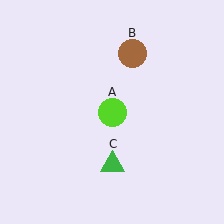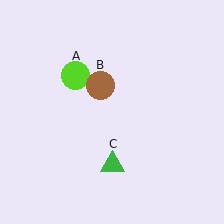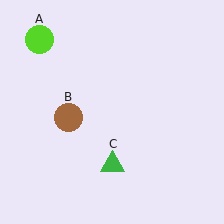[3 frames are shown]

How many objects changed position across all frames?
2 objects changed position: lime circle (object A), brown circle (object B).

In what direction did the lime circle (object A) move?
The lime circle (object A) moved up and to the left.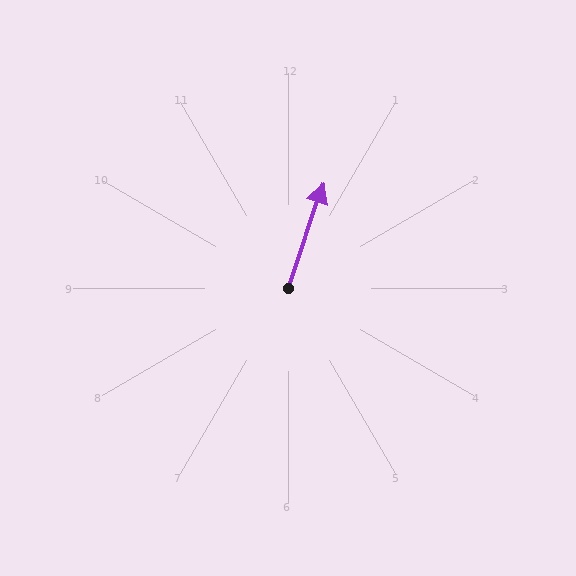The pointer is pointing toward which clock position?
Roughly 1 o'clock.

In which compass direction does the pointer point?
North.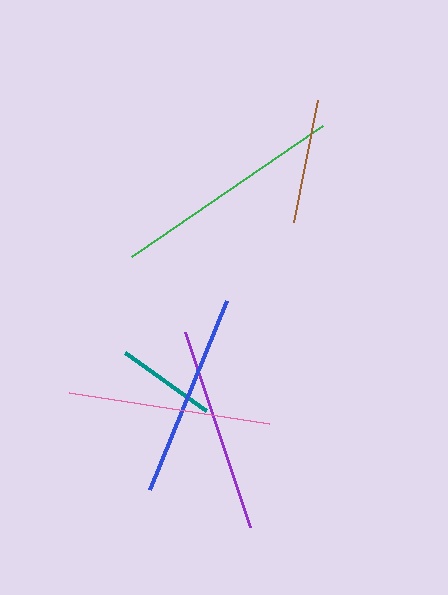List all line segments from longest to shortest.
From longest to shortest: green, purple, blue, pink, brown, teal.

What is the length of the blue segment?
The blue segment is approximately 204 pixels long.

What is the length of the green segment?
The green segment is approximately 231 pixels long.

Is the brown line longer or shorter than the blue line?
The blue line is longer than the brown line.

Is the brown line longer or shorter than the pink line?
The pink line is longer than the brown line.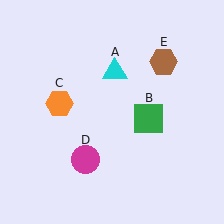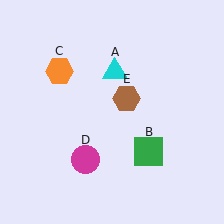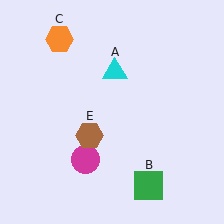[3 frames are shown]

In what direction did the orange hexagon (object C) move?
The orange hexagon (object C) moved up.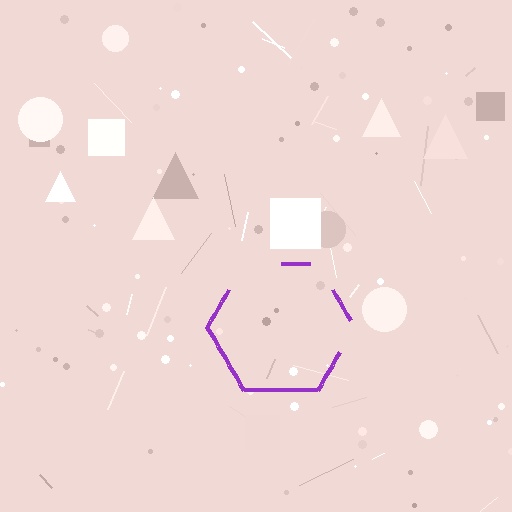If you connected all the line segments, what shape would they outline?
They would outline a hexagon.